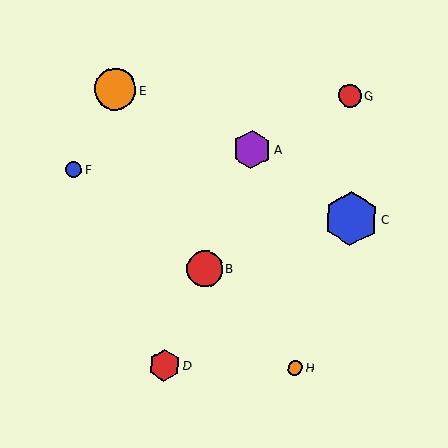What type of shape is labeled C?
Shape C is a blue hexagon.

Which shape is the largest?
The blue hexagon (labeled C) is the largest.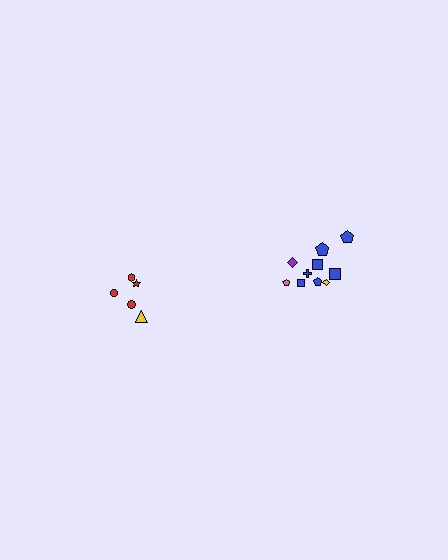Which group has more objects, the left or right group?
The right group.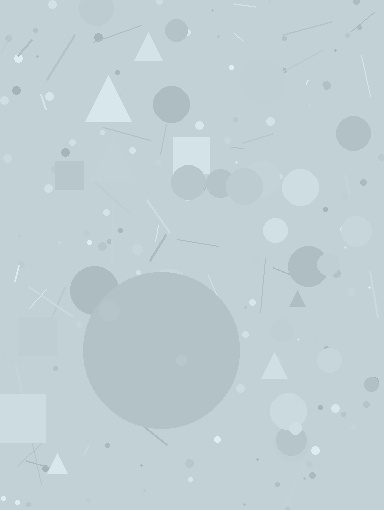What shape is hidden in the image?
A circle is hidden in the image.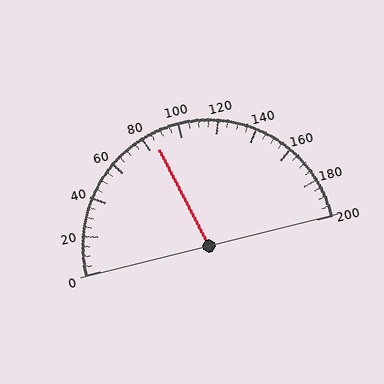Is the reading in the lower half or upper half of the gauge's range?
The reading is in the lower half of the range (0 to 200).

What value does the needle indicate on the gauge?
The needle indicates approximately 85.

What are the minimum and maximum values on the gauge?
The gauge ranges from 0 to 200.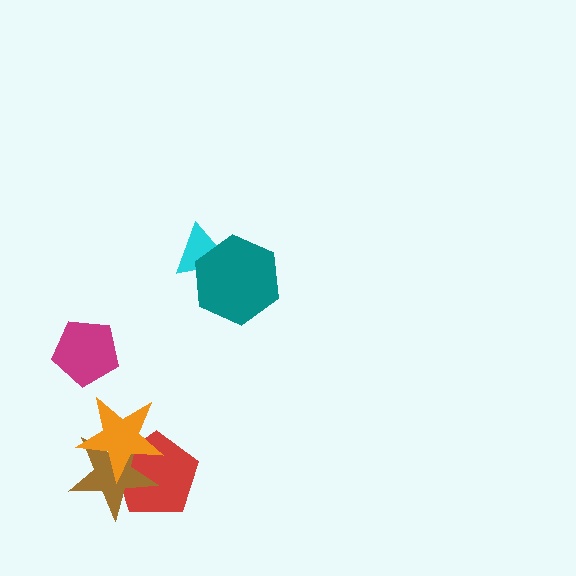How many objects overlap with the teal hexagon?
1 object overlaps with the teal hexagon.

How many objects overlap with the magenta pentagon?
0 objects overlap with the magenta pentagon.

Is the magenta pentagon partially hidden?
No, no other shape covers it.